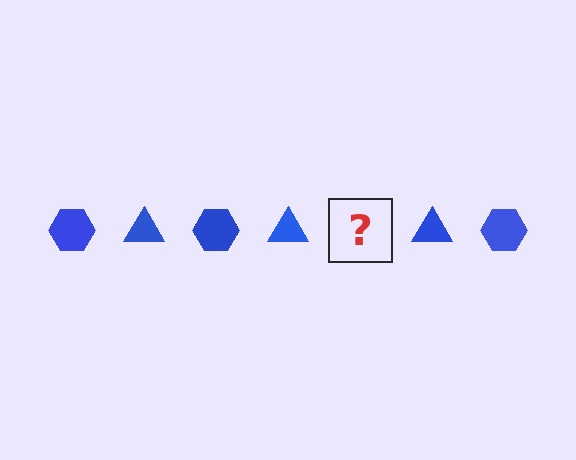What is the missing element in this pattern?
The missing element is a blue hexagon.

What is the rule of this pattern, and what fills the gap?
The rule is that the pattern cycles through hexagon, triangle shapes in blue. The gap should be filled with a blue hexagon.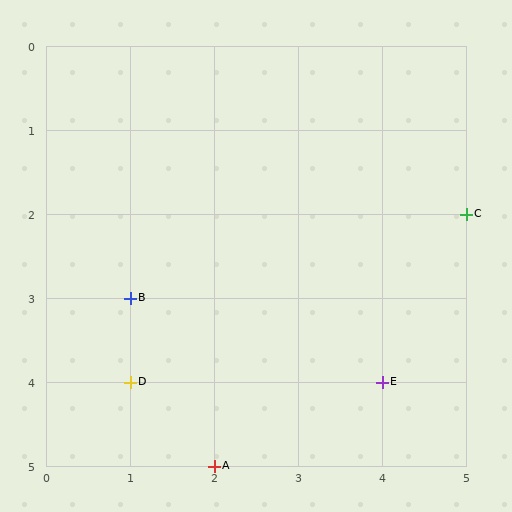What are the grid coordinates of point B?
Point B is at grid coordinates (1, 3).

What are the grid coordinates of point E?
Point E is at grid coordinates (4, 4).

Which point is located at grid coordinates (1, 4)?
Point D is at (1, 4).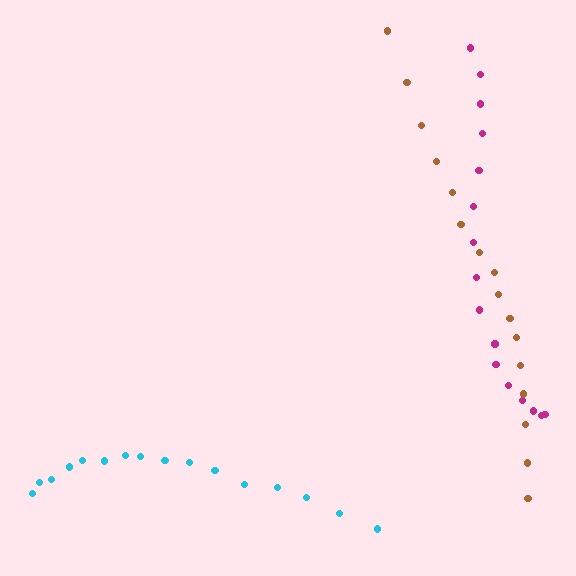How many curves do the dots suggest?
There are 3 distinct paths.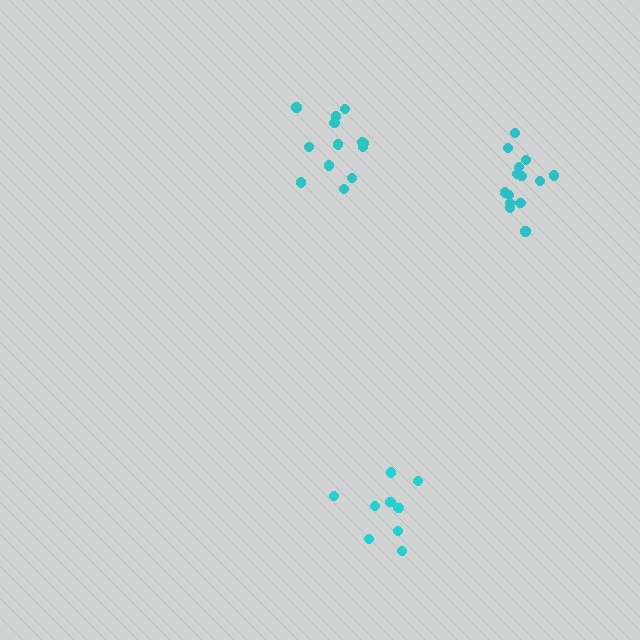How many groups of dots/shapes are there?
There are 3 groups.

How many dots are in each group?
Group 1: 9 dots, Group 2: 14 dots, Group 3: 13 dots (36 total).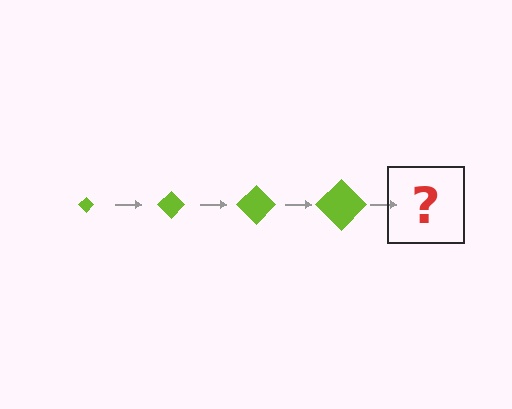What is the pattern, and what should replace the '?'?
The pattern is that the diamond gets progressively larger each step. The '?' should be a lime diamond, larger than the previous one.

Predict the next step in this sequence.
The next step is a lime diamond, larger than the previous one.